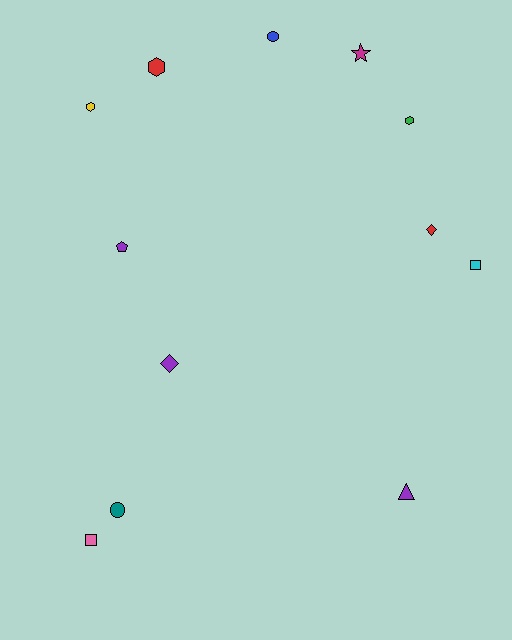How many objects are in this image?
There are 12 objects.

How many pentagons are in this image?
There is 1 pentagon.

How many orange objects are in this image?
There are no orange objects.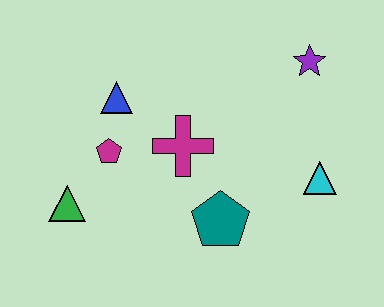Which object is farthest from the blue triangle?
The cyan triangle is farthest from the blue triangle.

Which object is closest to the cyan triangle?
The teal pentagon is closest to the cyan triangle.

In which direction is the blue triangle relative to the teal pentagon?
The blue triangle is above the teal pentagon.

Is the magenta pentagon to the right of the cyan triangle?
No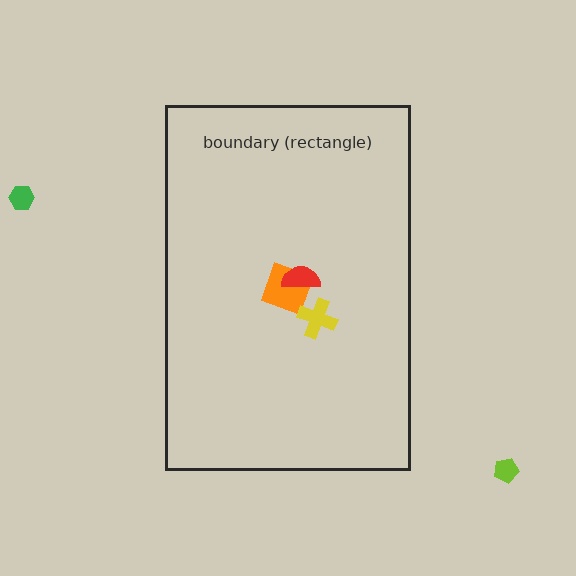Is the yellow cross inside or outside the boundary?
Inside.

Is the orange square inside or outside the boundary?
Inside.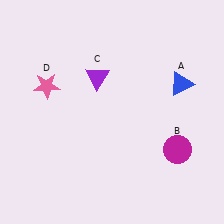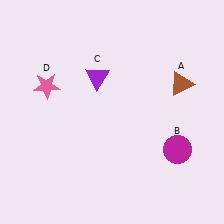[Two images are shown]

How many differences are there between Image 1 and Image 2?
There is 1 difference between the two images.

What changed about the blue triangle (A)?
In Image 1, A is blue. In Image 2, it changed to brown.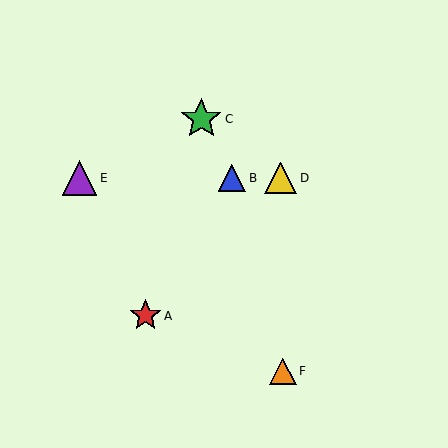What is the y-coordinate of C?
Object C is at y≈119.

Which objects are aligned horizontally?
Objects B, D, E are aligned horizontally.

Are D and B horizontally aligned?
Yes, both are at y≈178.